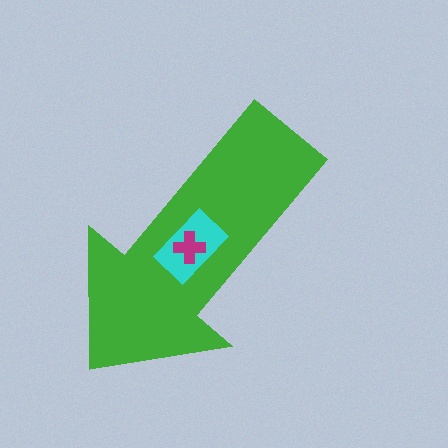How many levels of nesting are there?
3.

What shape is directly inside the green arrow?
The cyan rectangle.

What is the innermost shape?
The magenta cross.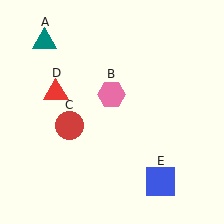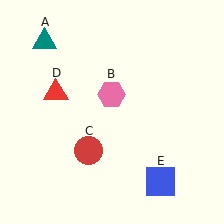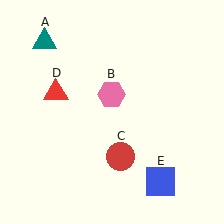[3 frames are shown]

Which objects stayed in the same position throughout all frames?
Teal triangle (object A) and pink hexagon (object B) and red triangle (object D) and blue square (object E) remained stationary.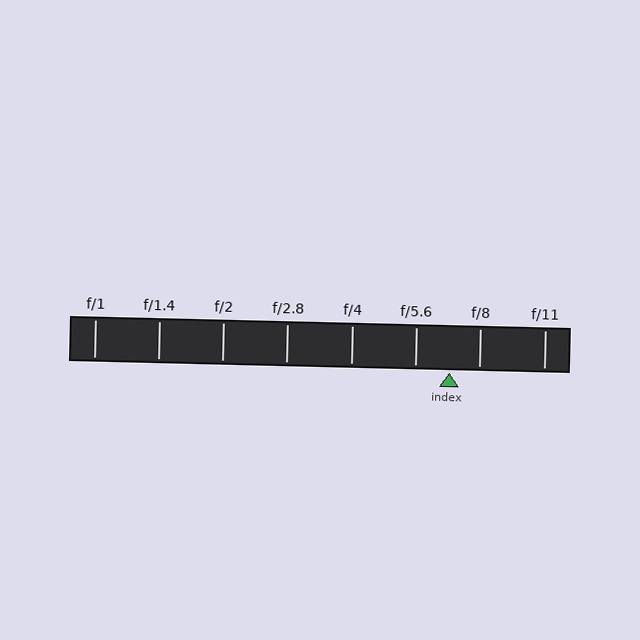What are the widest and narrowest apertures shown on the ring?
The widest aperture shown is f/1 and the narrowest is f/11.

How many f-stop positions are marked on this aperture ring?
There are 8 f-stop positions marked.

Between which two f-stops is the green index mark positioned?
The index mark is between f/5.6 and f/8.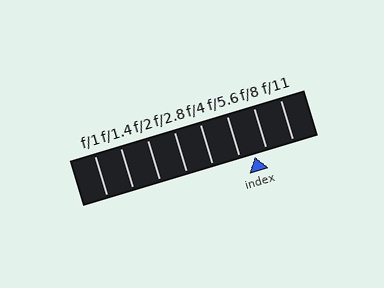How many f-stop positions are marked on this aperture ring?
There are 8 f-stop positions marked.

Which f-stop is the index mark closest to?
The index mark is closest to f/8.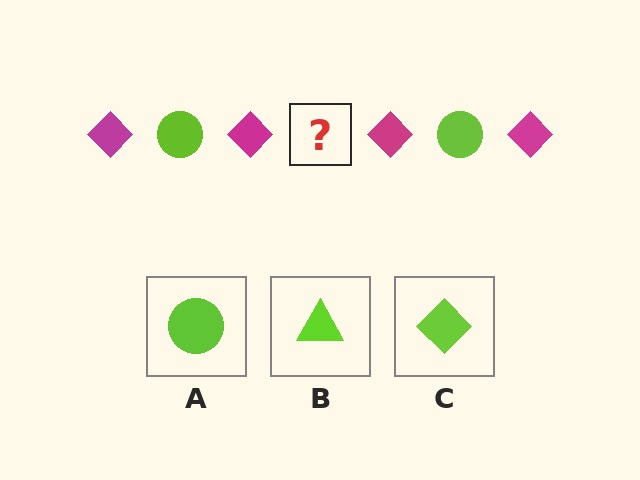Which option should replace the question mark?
Option A.